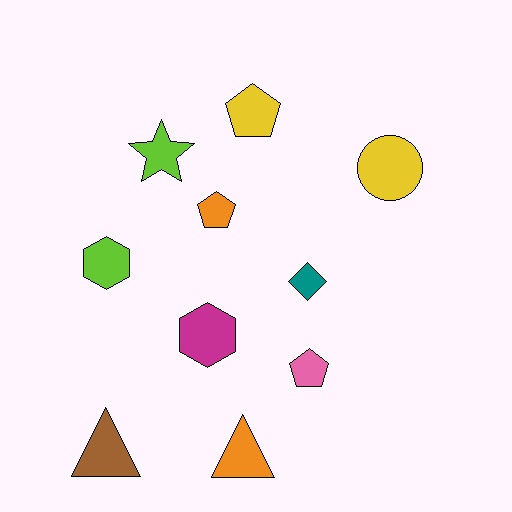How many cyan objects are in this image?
There are no cyan objects.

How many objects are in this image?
There are 10 objects.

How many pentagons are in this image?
There are 3 pentagons.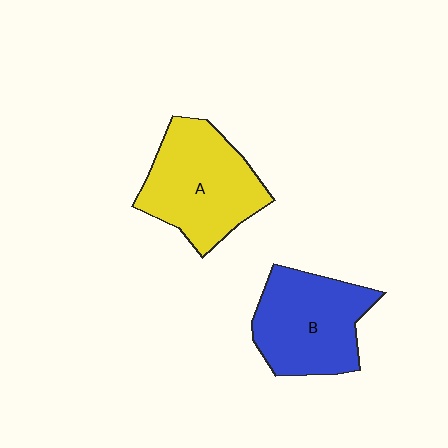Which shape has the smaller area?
Shape B (blue).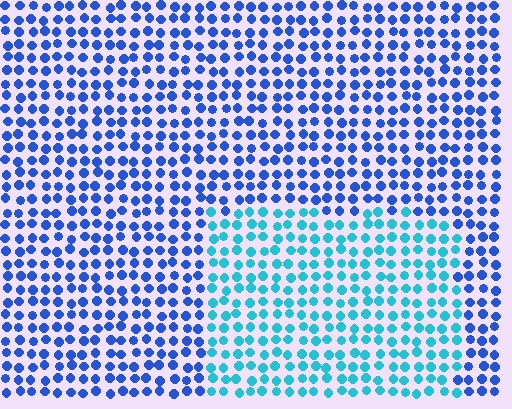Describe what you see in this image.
The image is filled with small blue elements in a uniform arrangement. A rectangle-shaped region is visible where the elements are tinted to a slightly different hue, forming a subtle color boundary.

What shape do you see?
I see a rectangle.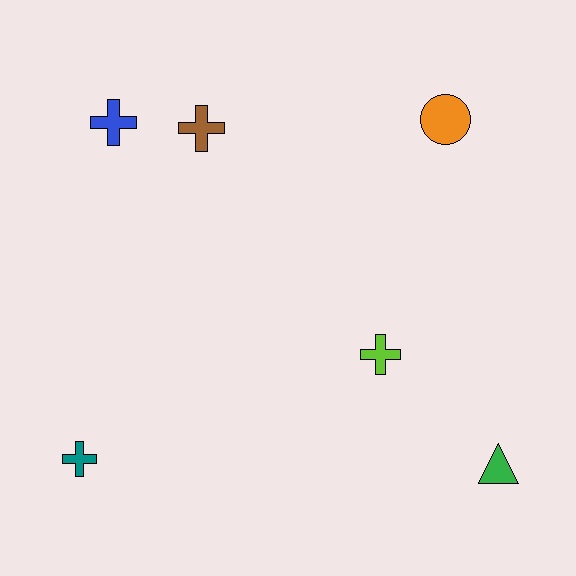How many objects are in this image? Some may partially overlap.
There are 6 objects.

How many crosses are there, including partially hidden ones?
There are 4 crosses.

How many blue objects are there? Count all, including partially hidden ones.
There is 1 blue object.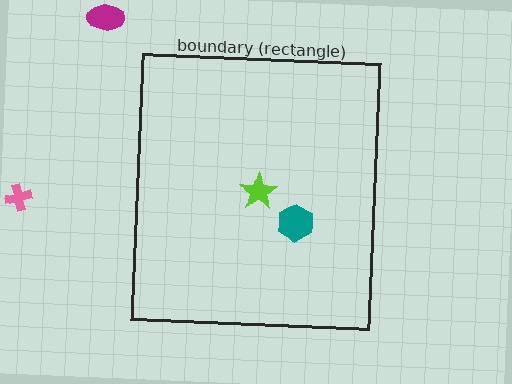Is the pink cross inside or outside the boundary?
Outside.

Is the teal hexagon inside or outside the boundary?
Inside.